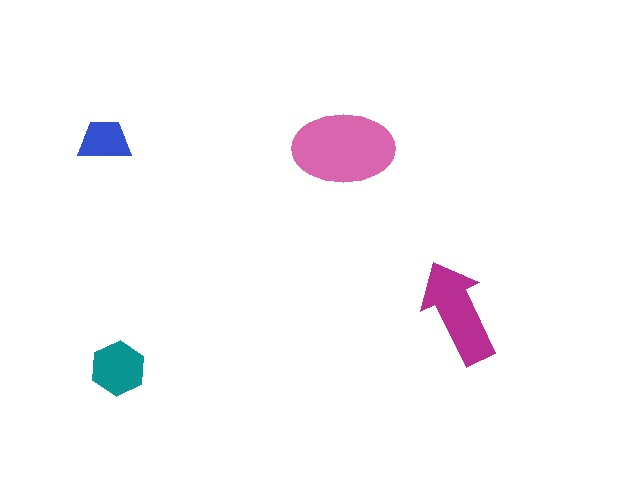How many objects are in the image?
There are 4 objects in the image.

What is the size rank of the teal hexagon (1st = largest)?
3rd.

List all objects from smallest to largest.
The blue trapezoid, the teal hexagon, the magenta arrow, the pink ellipse.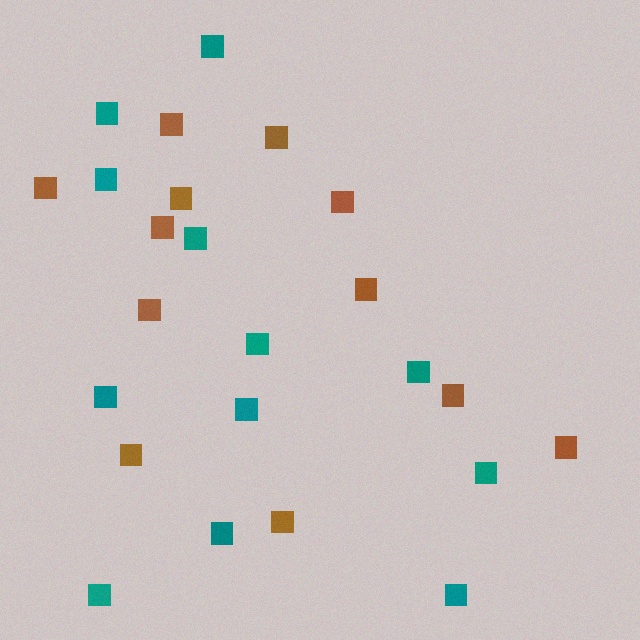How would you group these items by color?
There are 2 groups: one group of brown squares (12) and one group of teal squares (12).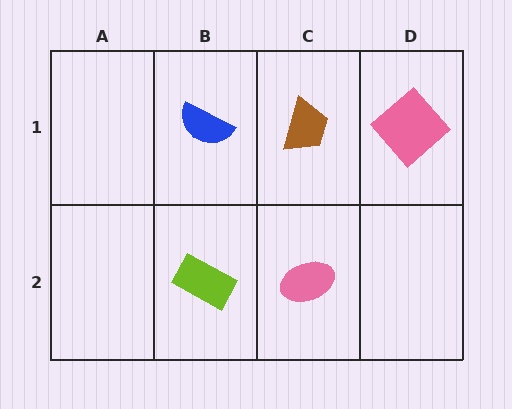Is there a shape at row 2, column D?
No, that cell is empty.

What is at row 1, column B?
A blue semicircle.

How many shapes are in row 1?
3 shapes.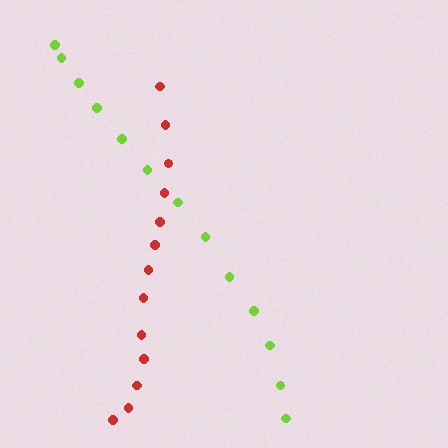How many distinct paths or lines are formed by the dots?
There are 2 distinct paths.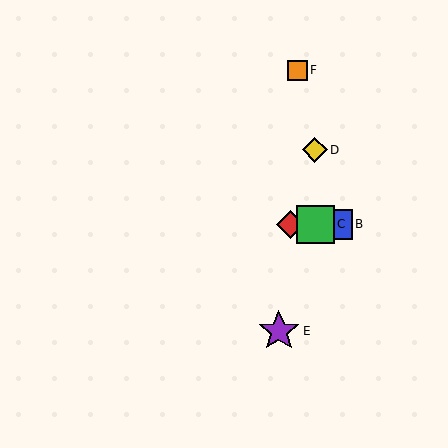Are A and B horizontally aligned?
Yes, both are at y≈224.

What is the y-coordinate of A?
Object A is at y≈224.